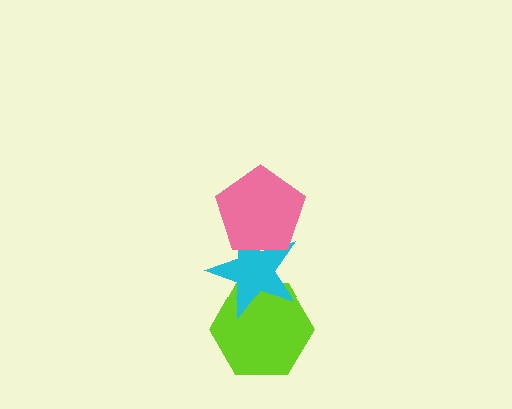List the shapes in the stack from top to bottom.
From top to bottom: the pink pentagon, the cyan star, the lime hexagon.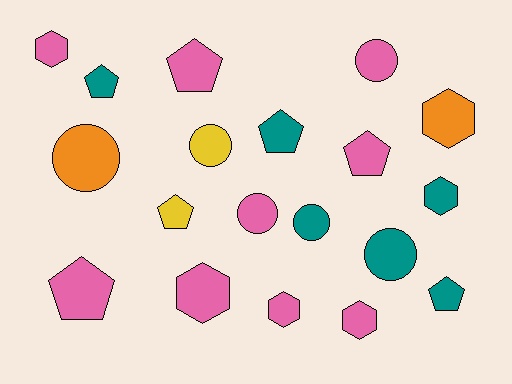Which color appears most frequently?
Pink, with 9 objects.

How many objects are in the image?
There are 19 objects.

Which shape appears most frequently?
Pentagon, with 7 objects.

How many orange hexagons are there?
There is 1 orange hexagon.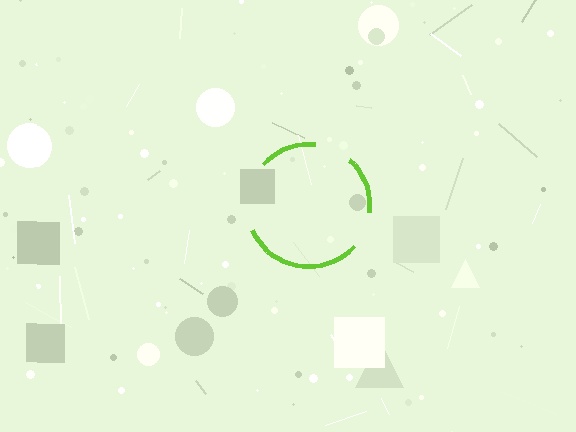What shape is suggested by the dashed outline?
The dashed outline suggests a circle.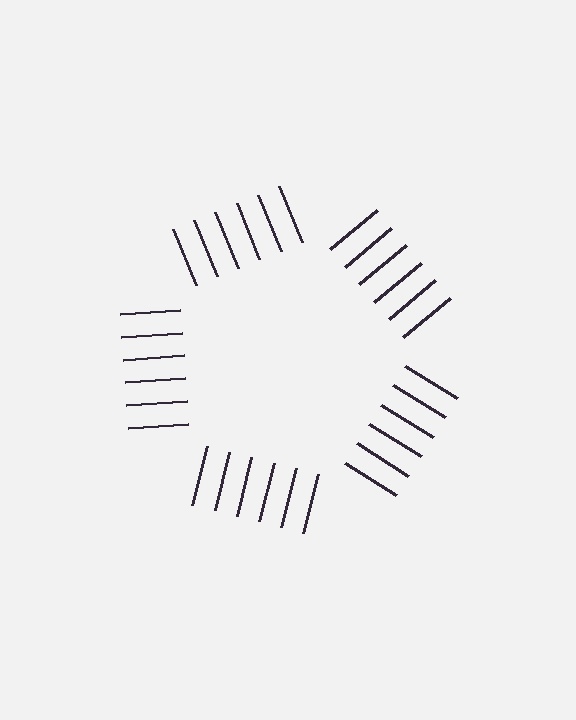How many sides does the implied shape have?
5 sides — the line-ends trace a pentagon.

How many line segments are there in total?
30 — 6 along each of the 5 edges.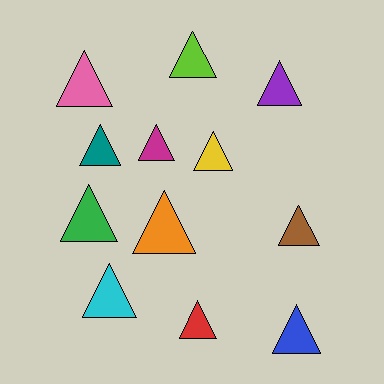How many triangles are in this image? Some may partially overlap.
There are 12 triangles.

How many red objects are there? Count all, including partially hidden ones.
There is 1 red object.